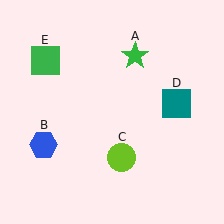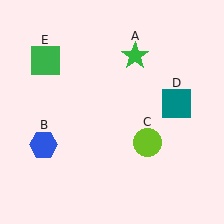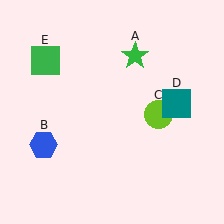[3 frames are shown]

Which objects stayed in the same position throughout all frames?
Green star (object A) and blue hexagon (object B) and teal square (object D) and green square (object E) remained stationary.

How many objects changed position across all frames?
1 object changed position: lime circle (object C).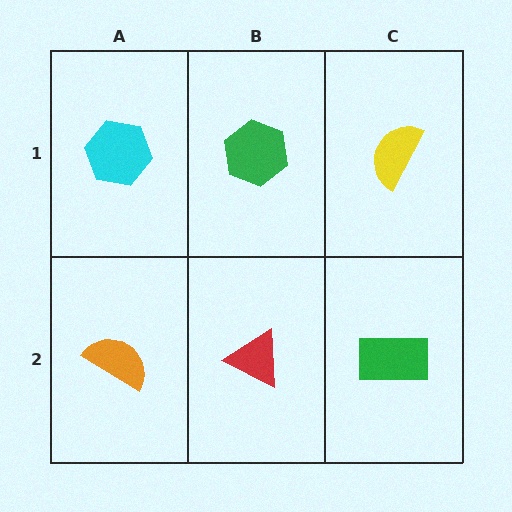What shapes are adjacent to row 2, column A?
A cyan hexagon (row 1, column A), a red triangle (row 2, column B).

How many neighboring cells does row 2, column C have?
2.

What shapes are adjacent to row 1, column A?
An orange semicircle (row 2, column A), a green hexagon (row 1, column B).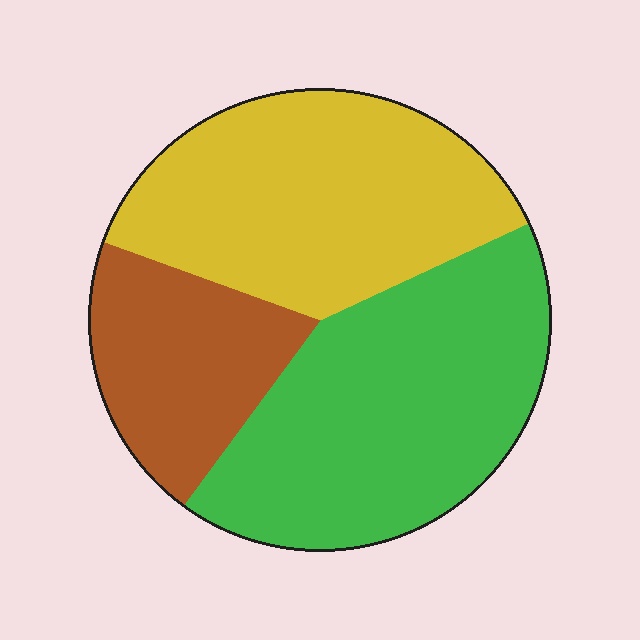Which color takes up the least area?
Brown, at roughly 20%.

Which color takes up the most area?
Green, at roughly 40%.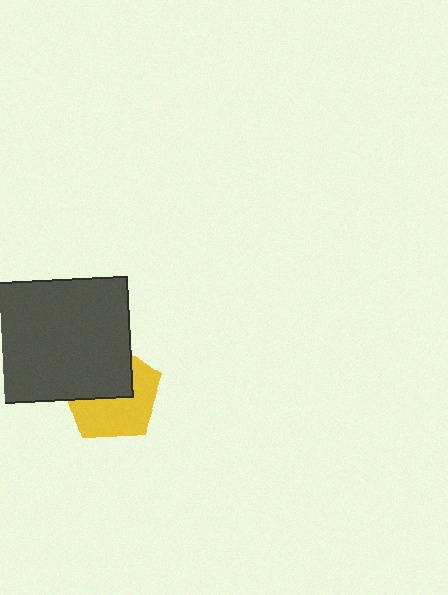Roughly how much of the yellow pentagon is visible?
About half of it is visible (roughly 53%).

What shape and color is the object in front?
The object in front is a dark gray rectangle.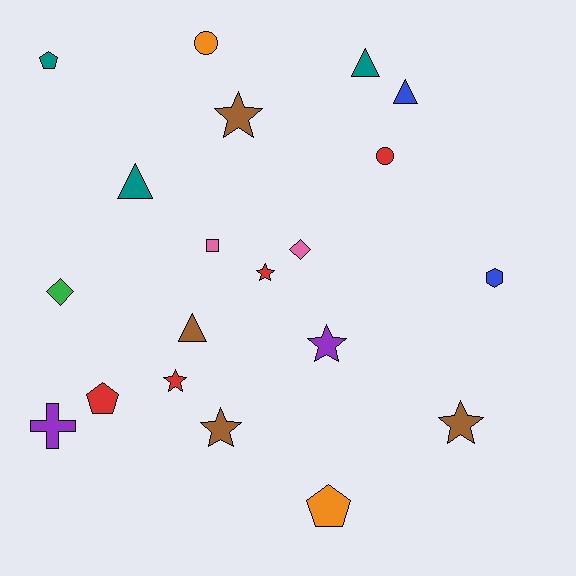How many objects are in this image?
There are 20 objects.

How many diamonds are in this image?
There are 2 diamonds.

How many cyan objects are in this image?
There are no cyan objects.